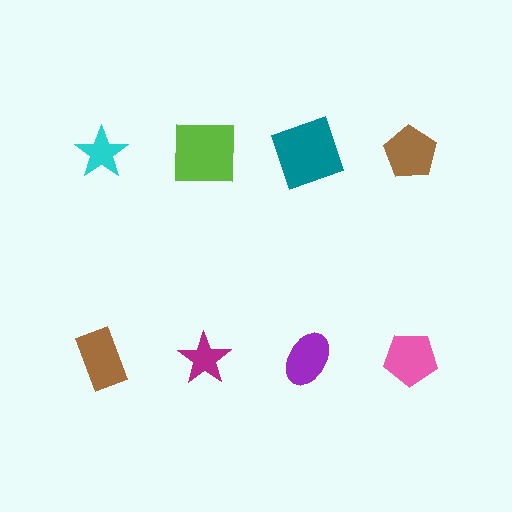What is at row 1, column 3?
A teal square.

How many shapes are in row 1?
4 shapes.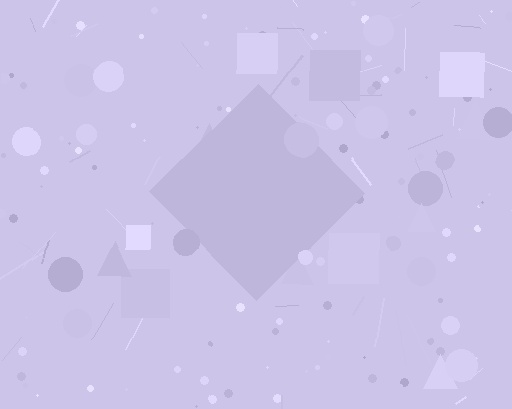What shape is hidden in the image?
A diamond is hidden in the image.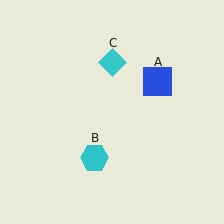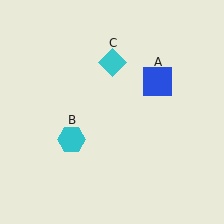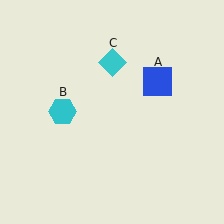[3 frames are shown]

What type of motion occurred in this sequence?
The cyan hexagon (object B) rotated clockwise around the center of the scene.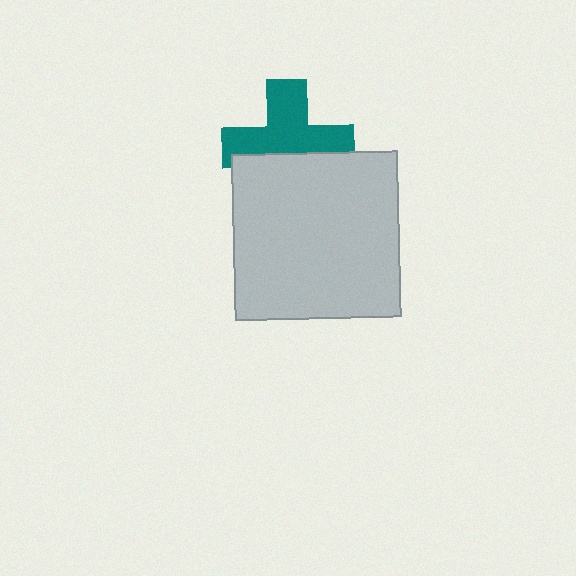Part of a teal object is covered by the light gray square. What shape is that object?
It is a cross.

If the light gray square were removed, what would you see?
You would see the complete teal cross.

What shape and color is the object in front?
The object in front is a light gray square.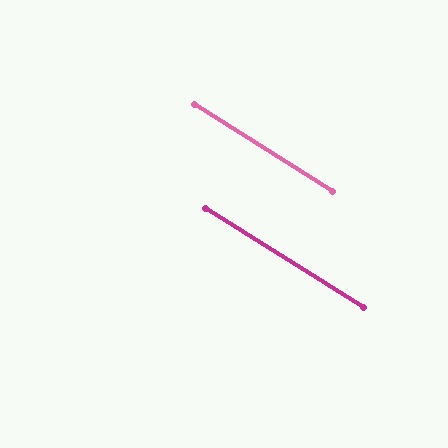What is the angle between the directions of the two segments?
Approximately 0 degrees.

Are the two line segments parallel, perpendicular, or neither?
Parallel — their directions differ by only 0.0°.